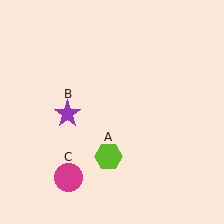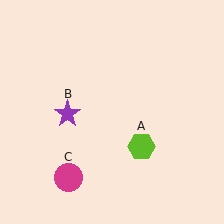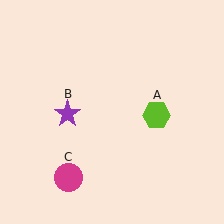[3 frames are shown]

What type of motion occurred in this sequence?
The lime hexagon (object A) rotated counterclockwise around the center of the scene.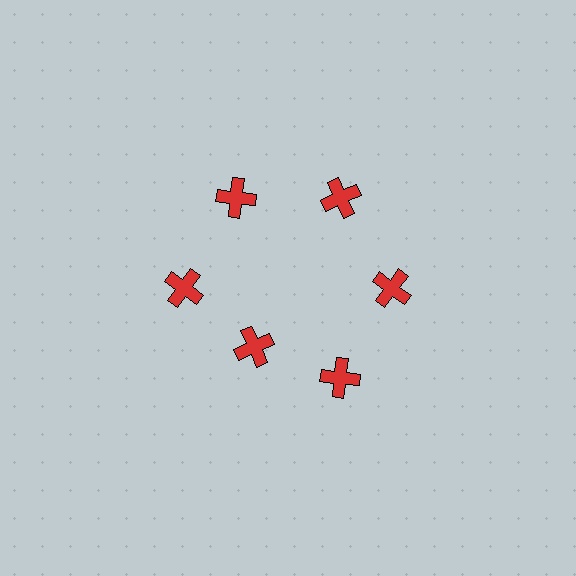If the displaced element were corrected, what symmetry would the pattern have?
It would have 6-fold rotational symmetry — the pattern would map onto itself every 60 degrees.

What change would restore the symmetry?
The symmetry would be restored by moving it outward, back onto the ring so that all 6 crosses sit at equal angles and equal distance from the center.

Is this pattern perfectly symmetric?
No. The 6 red crosses are arranged in a ring, but one element near the 7 o'clock position is pulled inward toward the center, breaking the 6-fold rotational symmetry.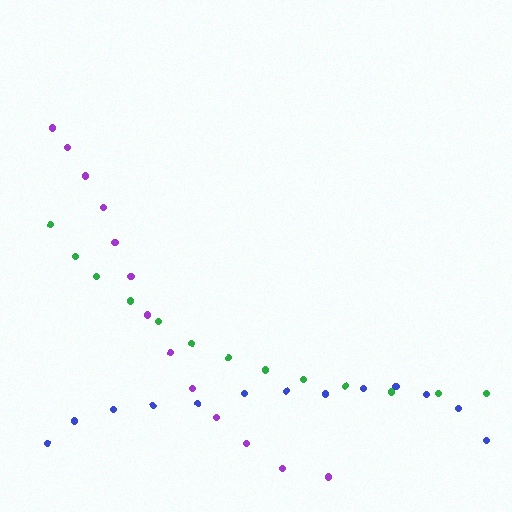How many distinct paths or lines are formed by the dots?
There are 3 distinct paths.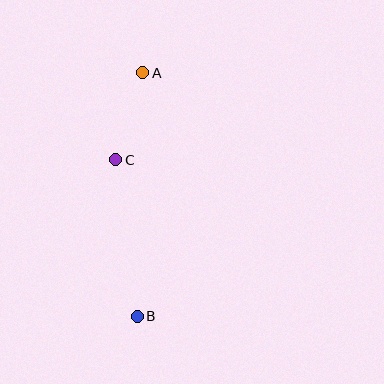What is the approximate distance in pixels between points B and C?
The distance between B and C is approximately 158 pixels.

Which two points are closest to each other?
Points A and C are closest to each other.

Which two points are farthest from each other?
Points A and B are farthest from each other.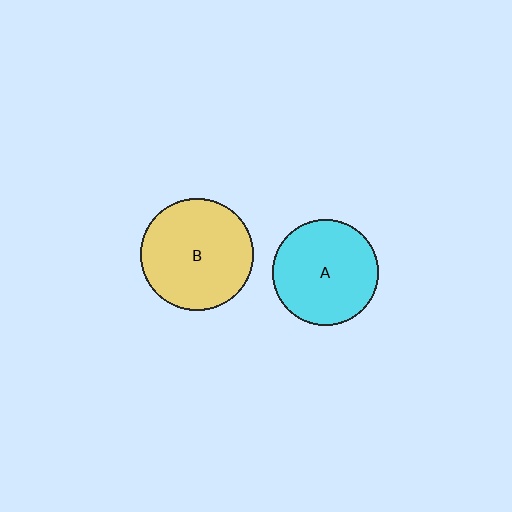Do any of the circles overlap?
No, none of the circles overlap.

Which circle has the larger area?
Circle B (yellow).